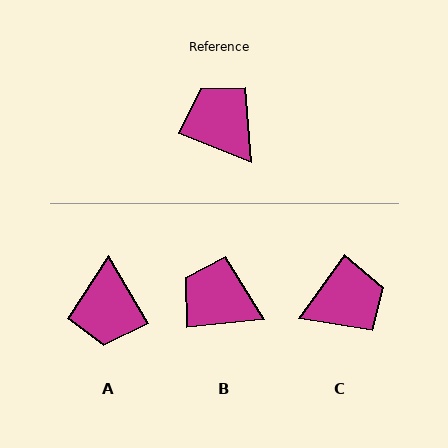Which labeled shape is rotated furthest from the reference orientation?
A, about 142 degrees away.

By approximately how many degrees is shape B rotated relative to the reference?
Approximately 27 degrees counter-clockwise.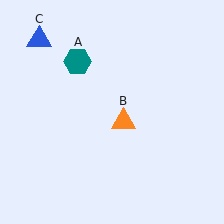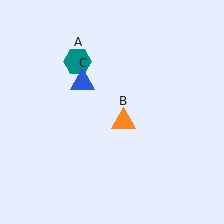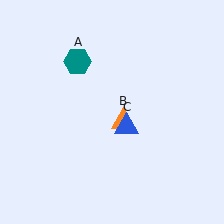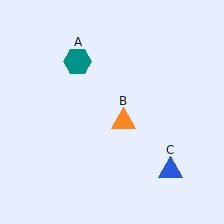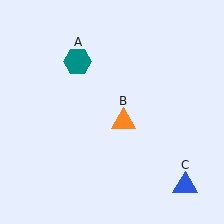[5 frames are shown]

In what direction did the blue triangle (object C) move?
The blue triangle (object C) moved down and to the right.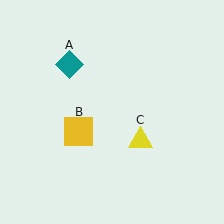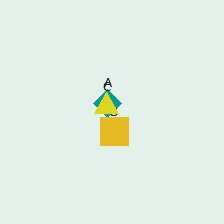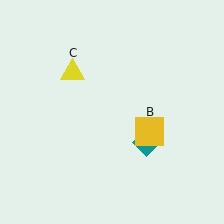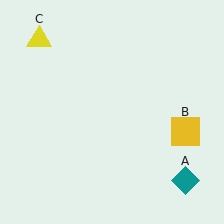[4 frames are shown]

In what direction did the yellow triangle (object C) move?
The yellow triangle (object C) moved up and to the left.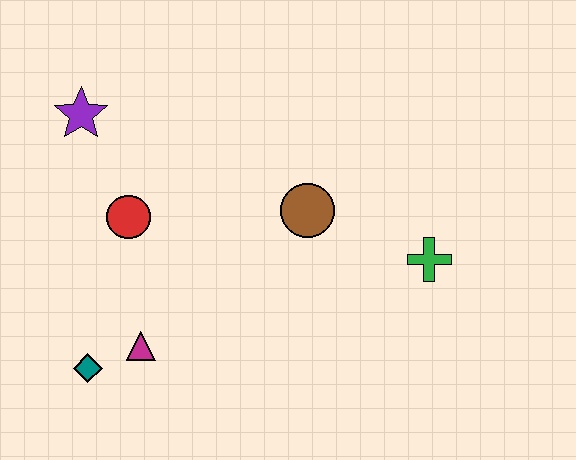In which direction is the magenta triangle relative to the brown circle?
The magenta triangle is to the left of the brown circle.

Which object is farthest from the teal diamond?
The green cross is farthest from the teal diamond.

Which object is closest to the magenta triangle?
The teal diamond is closest to the magenta triangle.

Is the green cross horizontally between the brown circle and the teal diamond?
No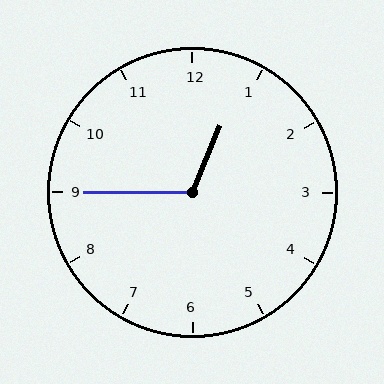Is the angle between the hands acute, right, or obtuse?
It is obtuse.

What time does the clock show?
12:45.